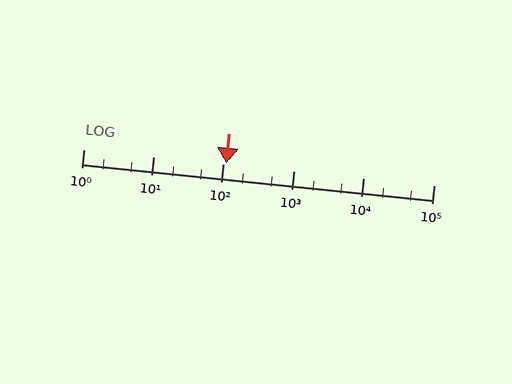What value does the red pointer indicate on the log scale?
The pointer indicates approximately 110.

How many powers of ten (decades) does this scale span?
The scale spans 5 decades, from 1 to 100000.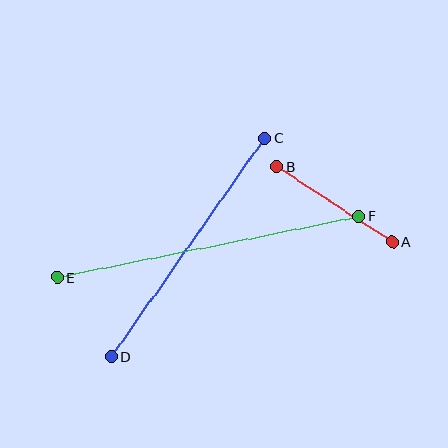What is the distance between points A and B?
The distance is approximately 137 pixels.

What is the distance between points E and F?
The distance is approximately 308 pixels.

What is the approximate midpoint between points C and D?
The midpoint is at approximately (188, 247) pixels.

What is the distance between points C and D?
The distance is approximately 267 pixels.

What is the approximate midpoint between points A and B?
The midpoint is at approximately (334, 204) pixels.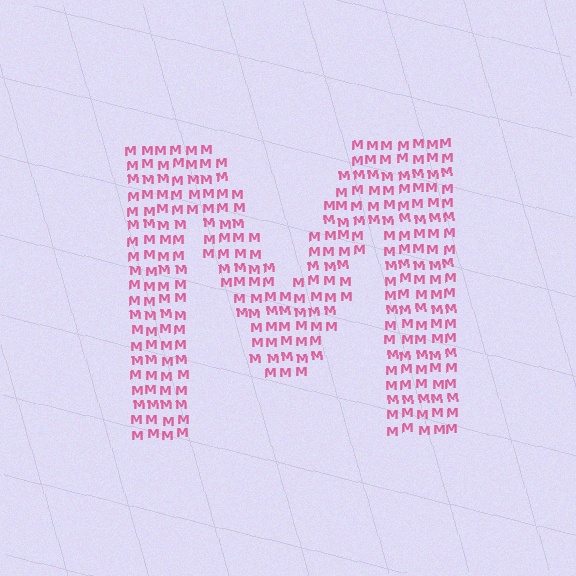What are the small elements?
The small elements are letter M's.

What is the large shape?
The large shape is the letter M.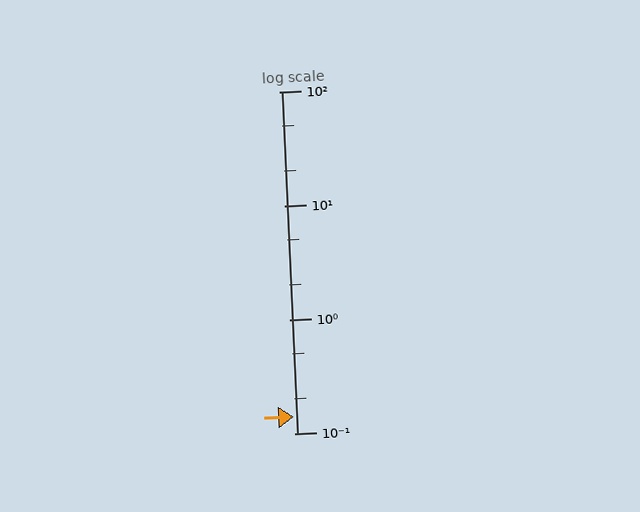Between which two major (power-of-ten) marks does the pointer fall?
The pointer is between 0.1 and 1.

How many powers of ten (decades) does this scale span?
The scale spans 3 decades, from 0.1 to 100.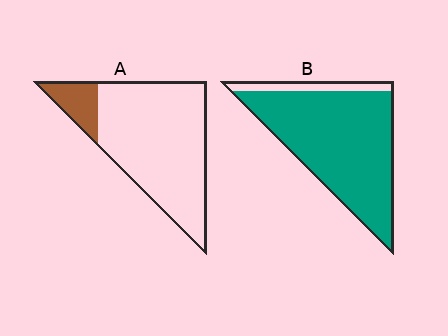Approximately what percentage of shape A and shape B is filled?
A is approximately 15% and B is approximately 90%.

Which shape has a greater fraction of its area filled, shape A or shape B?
Shape B.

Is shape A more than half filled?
No.